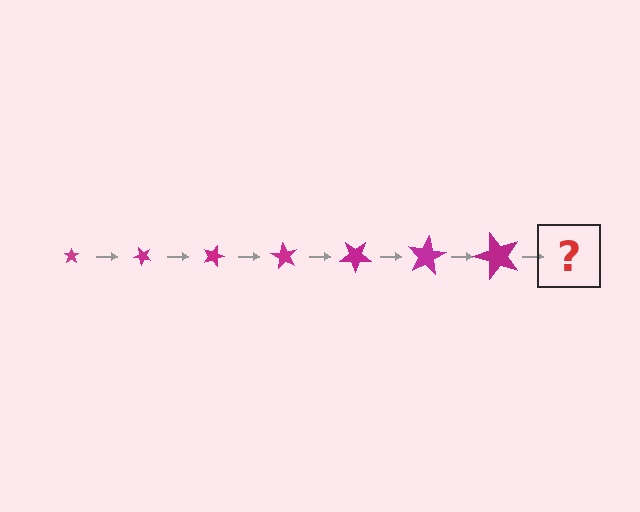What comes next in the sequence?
The next element should be a star, larger than the previous one and rotated 315 degrees from the start.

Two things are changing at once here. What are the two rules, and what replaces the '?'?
The two rules are that the star grows larger each step and it rotates 45 degrees each step. The '?' should be a star, larger than the previous one and rotated 315 degrees from the start.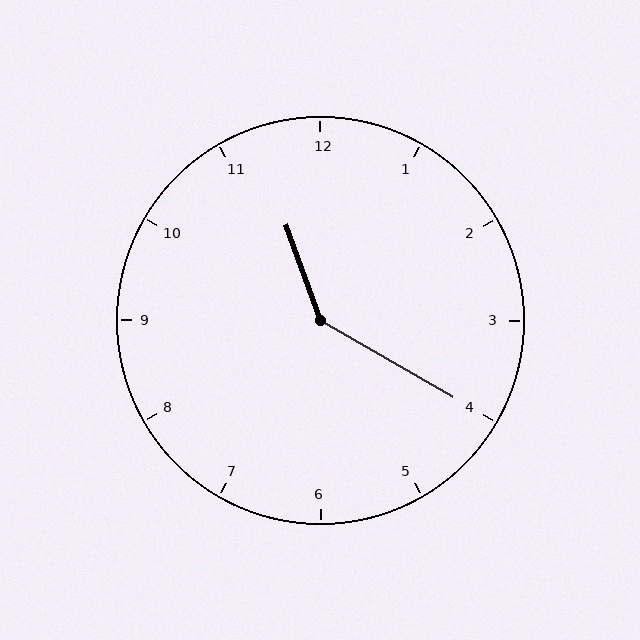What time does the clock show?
11:20.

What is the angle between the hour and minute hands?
Approximately 140 degrees.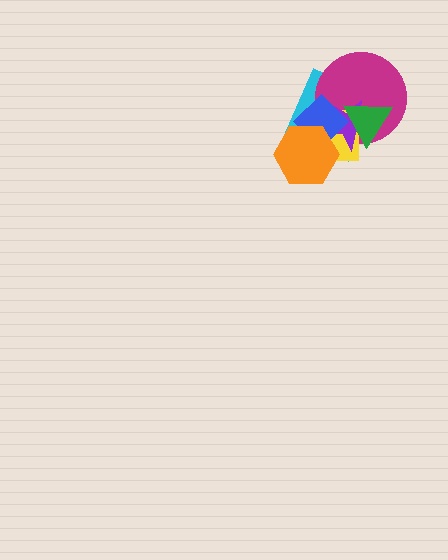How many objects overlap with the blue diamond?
6 objects overlap with the blue diamond.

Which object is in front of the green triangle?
The blue diamond is in front of the green triangle.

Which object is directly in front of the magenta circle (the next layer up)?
The yellow square is directly in front of the magenta circle.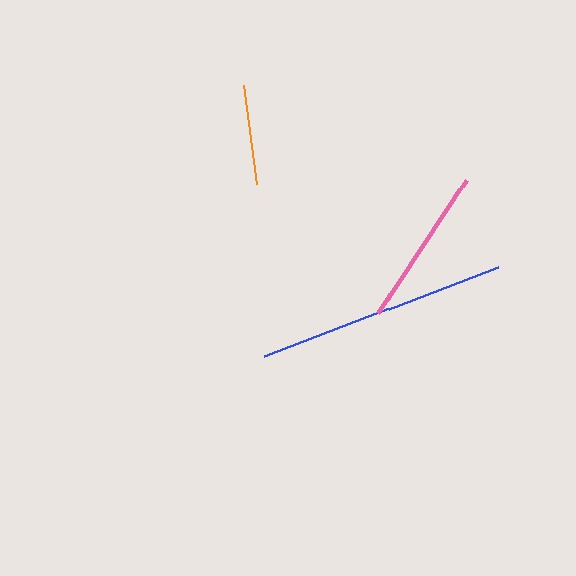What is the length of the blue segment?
The blue segment is approximately 250 pixels long.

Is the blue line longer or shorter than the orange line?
The blue line is longer than the orange line.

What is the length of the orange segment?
The orange segment is approximately 100 pixels long.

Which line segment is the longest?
The blue line is the longest at approximately 250 pixels.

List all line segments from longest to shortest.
From longest to shortest: blue, pink, orange.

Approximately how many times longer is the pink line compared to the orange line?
The pink line is approximately 1.6 times the length of the orange line.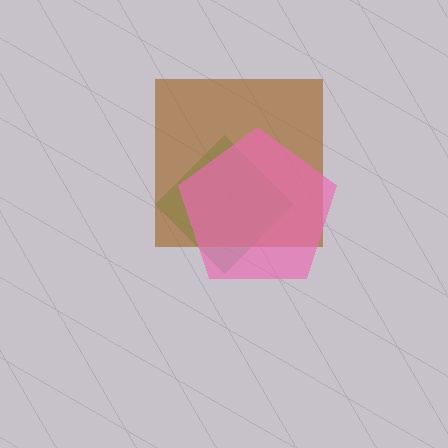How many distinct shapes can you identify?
There are 3 distinct shapes: a green diamond, a brown square, a pink pentagon.